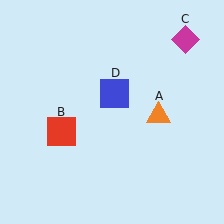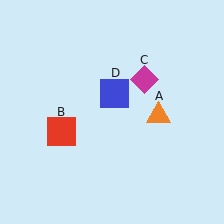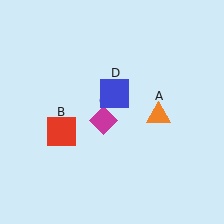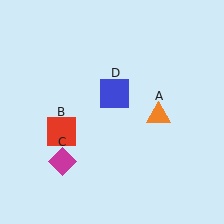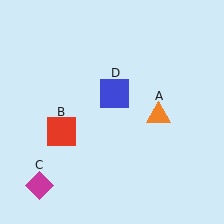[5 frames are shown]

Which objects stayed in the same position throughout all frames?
Orange triangle (object A) and red square (object B) and blue square (object D) remained stationary.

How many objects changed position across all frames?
1 object changed position: magenta diamond (object C).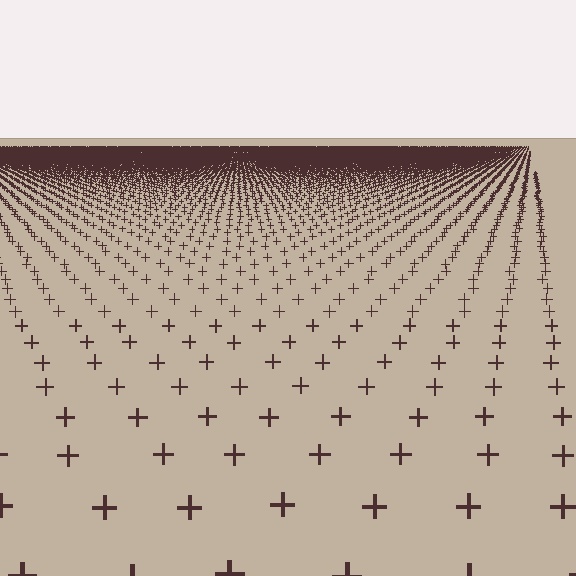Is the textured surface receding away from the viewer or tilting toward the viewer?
The surface is receding away from the viewer. Texture elements get smaller and denser toward the top.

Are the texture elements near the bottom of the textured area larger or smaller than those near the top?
Larger. Near the bottom, elements are closer to the viewer and appear at a bigger on-screen size.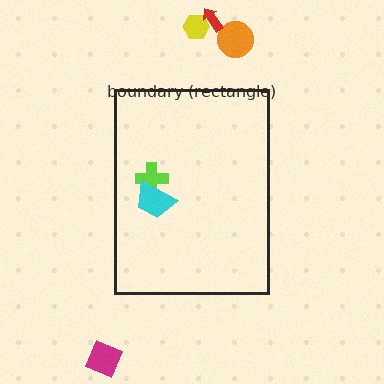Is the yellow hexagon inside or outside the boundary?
Outside.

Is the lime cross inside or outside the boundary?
Inside.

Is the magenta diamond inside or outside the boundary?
Outside.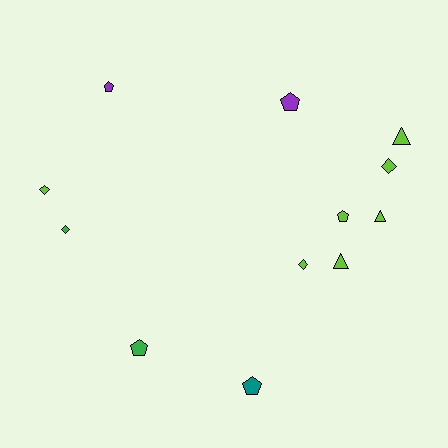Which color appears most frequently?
Lime, with 7 objects.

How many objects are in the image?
There are 12 objects.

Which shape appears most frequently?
Pentagon, with 5 objects.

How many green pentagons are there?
There is 1 green pentagon.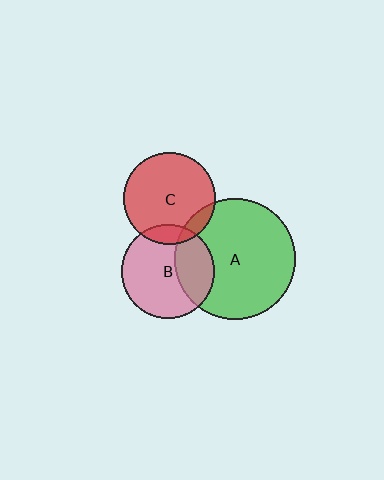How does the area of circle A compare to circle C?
Approximately 1.7 times.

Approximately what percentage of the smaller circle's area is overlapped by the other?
Approximately 10%.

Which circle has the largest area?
Circle A (green).